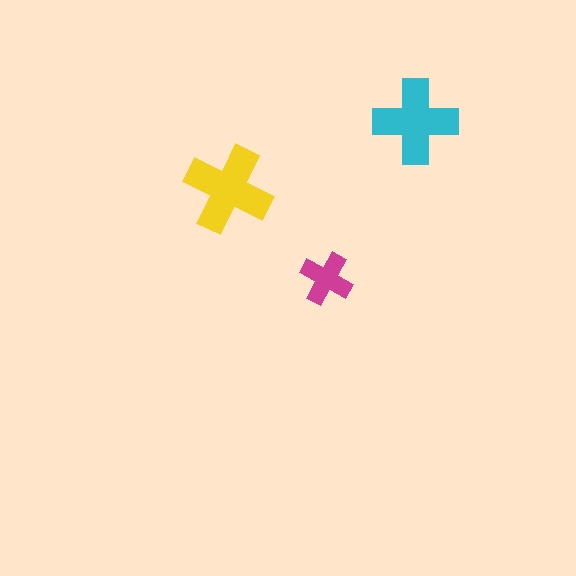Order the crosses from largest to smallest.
the yellow one, the cyan one, the magenta one.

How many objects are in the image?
There are 3 objects in the image.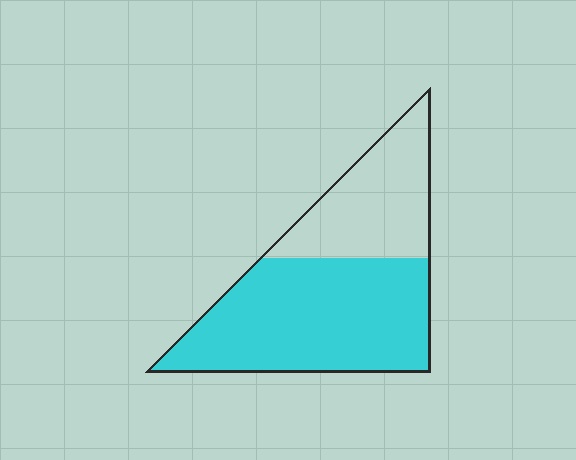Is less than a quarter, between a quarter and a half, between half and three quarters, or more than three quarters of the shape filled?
Between half and three quarters.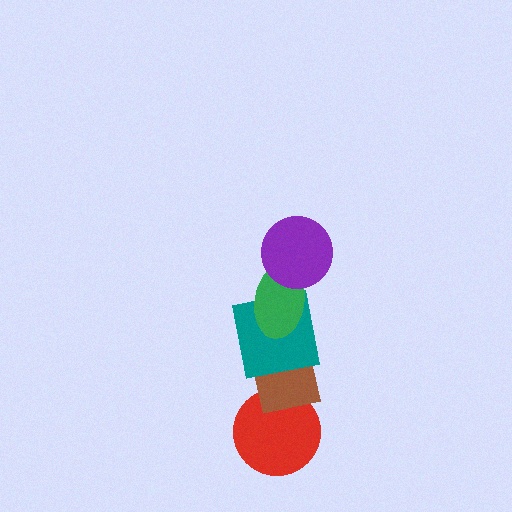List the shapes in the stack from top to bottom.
From top to bottom: the purple circle, the green ellipse, the teal square, the brown square, the red circle.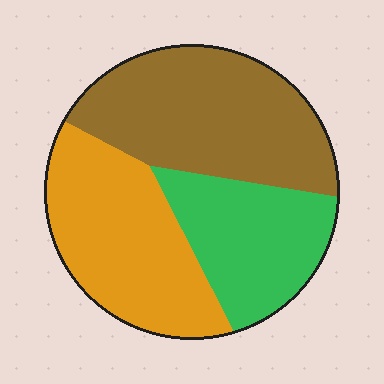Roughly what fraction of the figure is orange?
Orange covers about 35% of the figure.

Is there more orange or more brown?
Brown.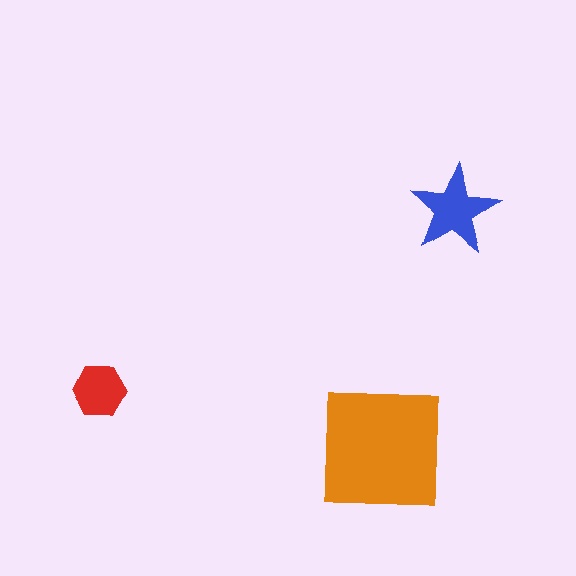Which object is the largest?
The orange square.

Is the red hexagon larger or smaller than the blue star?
Smaller.